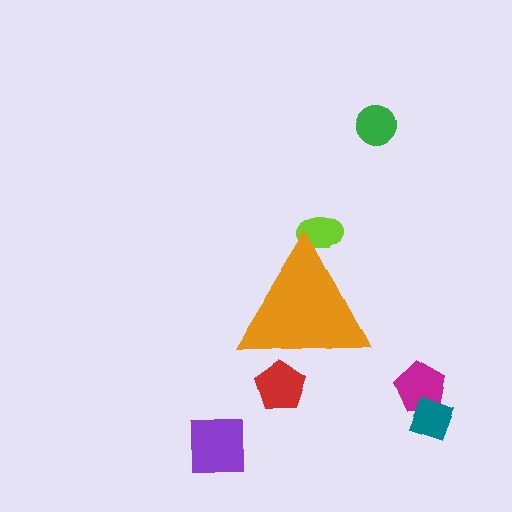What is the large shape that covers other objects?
An orange triangle.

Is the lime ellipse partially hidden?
Yes, the lime ellipse is partially hidden behind the orange triangle.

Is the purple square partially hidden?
No, the purple square is fully visible.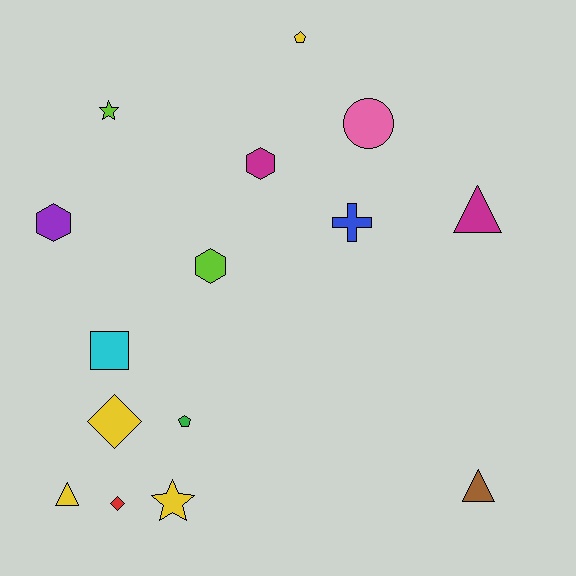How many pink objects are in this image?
There is 1 pink object.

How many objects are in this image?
There are 15 objects.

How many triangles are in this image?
There are 3 triangles.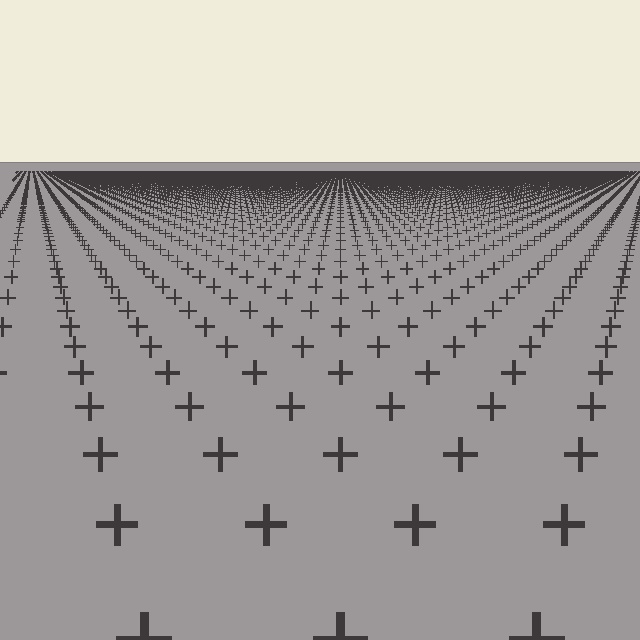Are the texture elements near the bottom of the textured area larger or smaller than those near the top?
Larger. Near the bottom, elements are closer to the viewer and appear at a bigger on-screen size.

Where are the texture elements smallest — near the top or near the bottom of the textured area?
Near the top.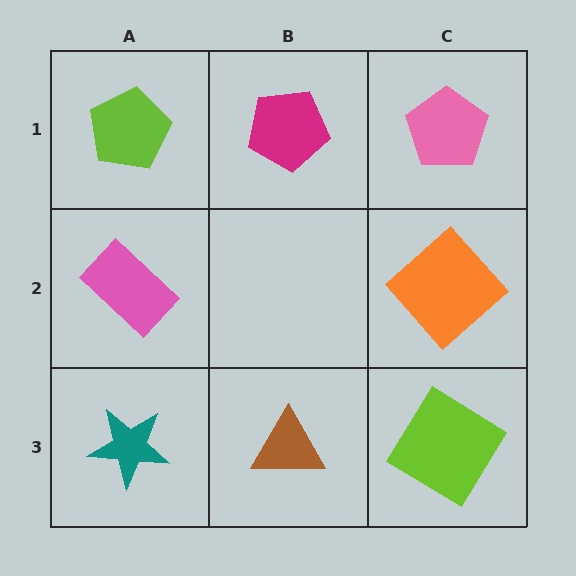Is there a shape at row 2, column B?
No, that cell is empty.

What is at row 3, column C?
A lime diamond.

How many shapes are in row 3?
3 shapes.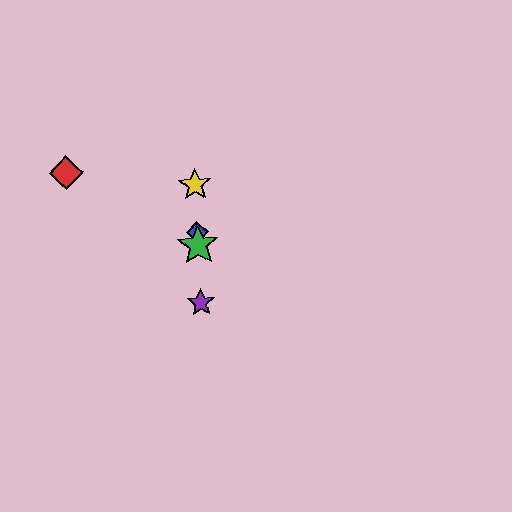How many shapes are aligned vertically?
4 shapes (the blue diamond, the green star, the yellow star, the purple star) are aligned vertically.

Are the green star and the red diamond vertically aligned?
No, the green star is at x≈198 and the red diamond is at x≈66.